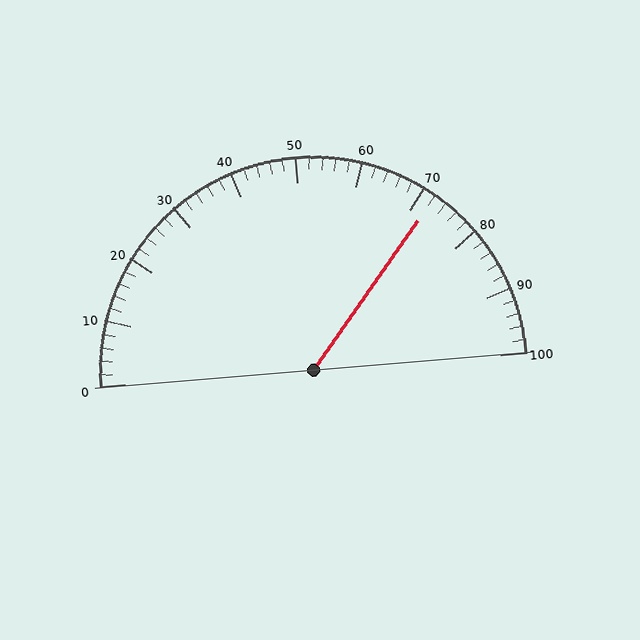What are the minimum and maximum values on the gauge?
The gauge ranges from 0 to 100.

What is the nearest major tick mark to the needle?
The nearest major tick mark is 70.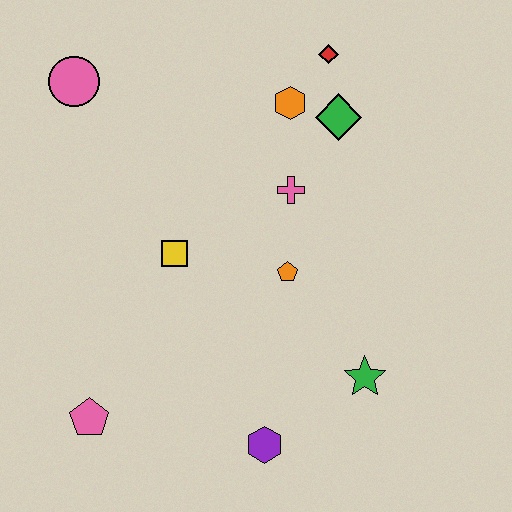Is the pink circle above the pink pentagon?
Yes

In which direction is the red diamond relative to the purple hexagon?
The red diamond is above the purple hexagon.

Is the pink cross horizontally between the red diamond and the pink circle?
Yes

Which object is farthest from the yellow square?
The red diamond is farthest from the yellow square.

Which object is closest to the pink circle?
The yellow square is closest to the pink circle.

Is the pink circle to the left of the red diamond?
Yes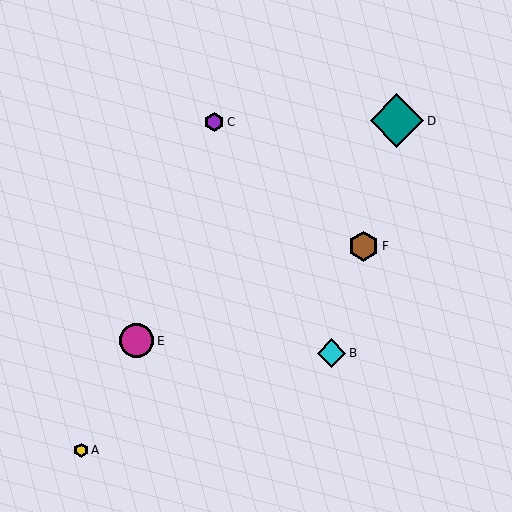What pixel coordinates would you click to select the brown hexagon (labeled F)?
Click at (363, 246) to select the brown hexagon F.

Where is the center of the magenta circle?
The center of the magenta circle is at (137, 341).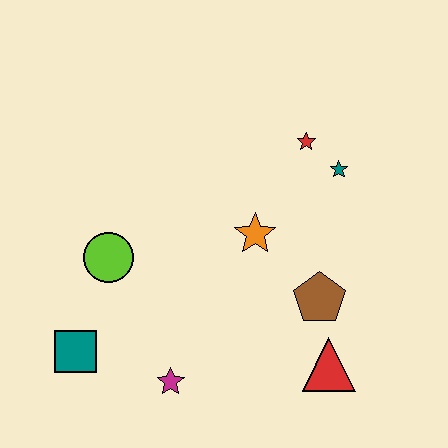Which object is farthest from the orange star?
The teal square is farthest from the orange star.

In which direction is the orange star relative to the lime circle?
The orange star is to the right of the lime circle.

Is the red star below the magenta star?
No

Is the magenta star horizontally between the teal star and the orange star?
No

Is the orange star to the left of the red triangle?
Yes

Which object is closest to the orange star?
The brown pentagon is closest to the orange star.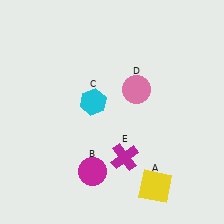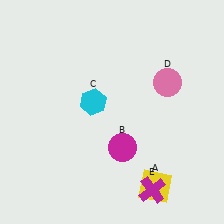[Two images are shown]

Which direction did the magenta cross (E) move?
The magenta cross (E) moved down.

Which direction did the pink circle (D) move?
The pink circle (D) moved right.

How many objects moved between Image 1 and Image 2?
3 objects moved between the two images.